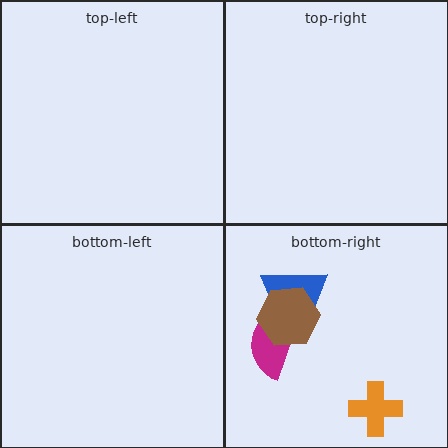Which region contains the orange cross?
The bottom-right region.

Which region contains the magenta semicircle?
The bottom-right region.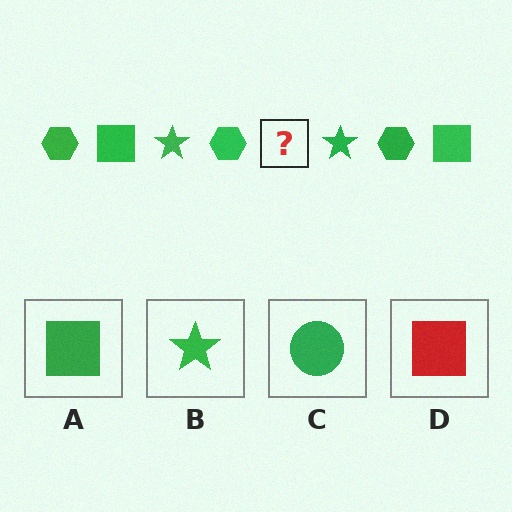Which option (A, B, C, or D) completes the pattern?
A.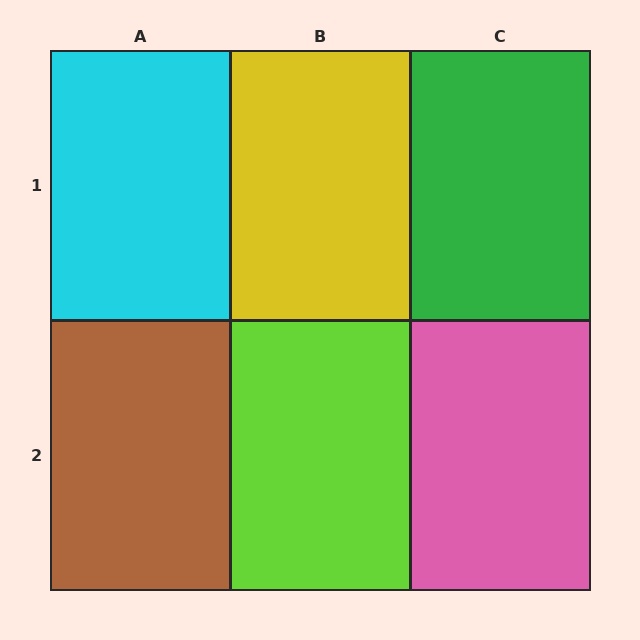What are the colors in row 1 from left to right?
Cyan, yellow, green.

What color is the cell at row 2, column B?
Lime.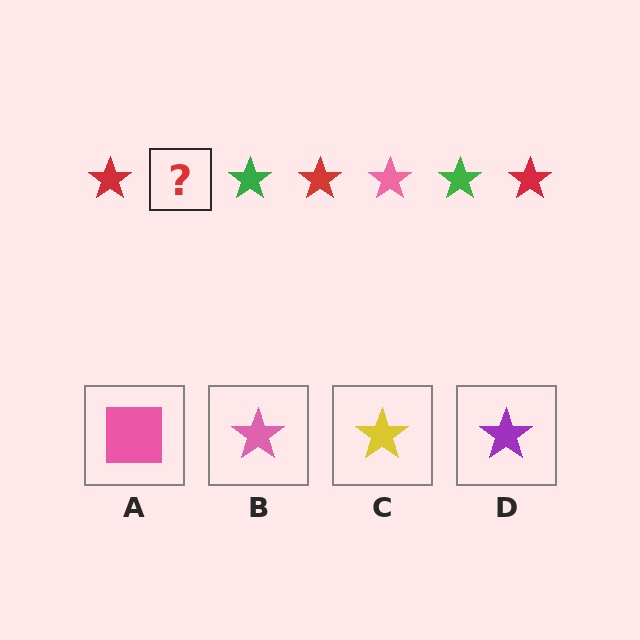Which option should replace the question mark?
Option B.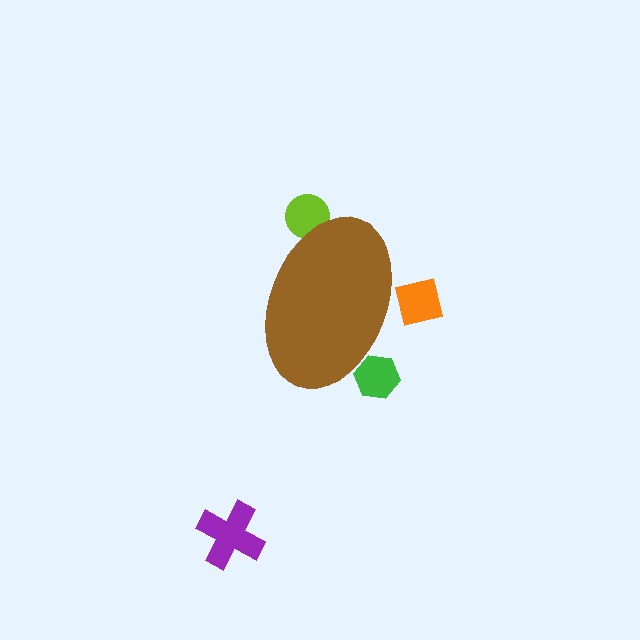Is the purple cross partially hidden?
No, the purple cross is fully visible.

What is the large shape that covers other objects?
A brown ellipse.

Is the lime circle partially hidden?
Yes, the lime circle is partially hidden behind the brown ellipse.